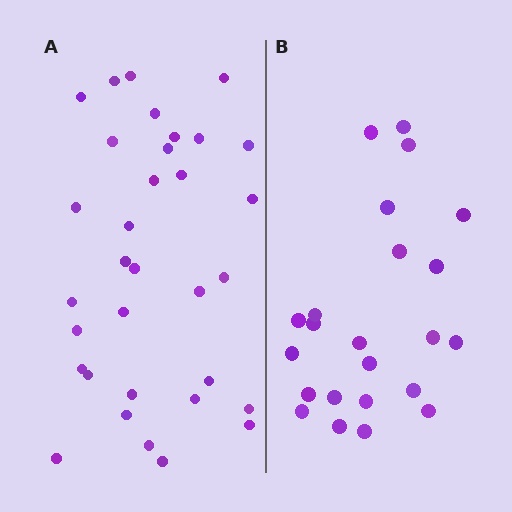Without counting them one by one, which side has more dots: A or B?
Region A (the left region) has more dots.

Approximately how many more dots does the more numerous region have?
Region A has roughly 10 or so more dots than region B.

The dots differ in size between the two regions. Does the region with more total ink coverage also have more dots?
No. Region B has more total ink coverage because its dots are larger, but region A actually contains more individual dots. Total area can be misleading — the number of items is what matters here.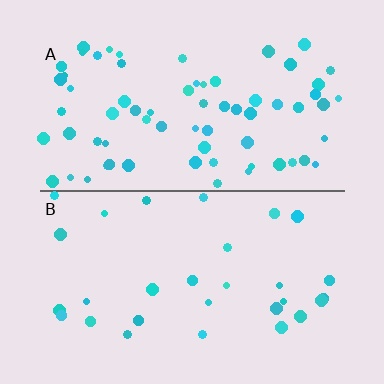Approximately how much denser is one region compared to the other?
Approximately 2.3× — region A over region B.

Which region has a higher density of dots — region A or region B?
A (the top).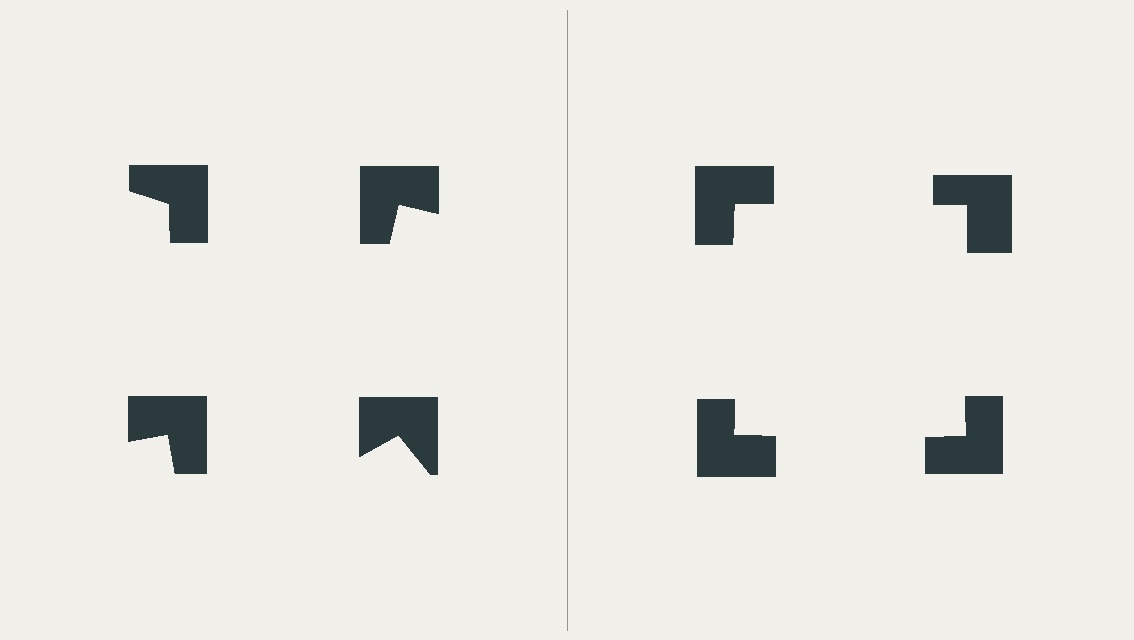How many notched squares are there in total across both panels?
8 — 4 on each side.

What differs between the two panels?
The notched squares are positioned identically on both sides; only the wedge orientations differ. On the right they align to a square; on the left they are misaligned.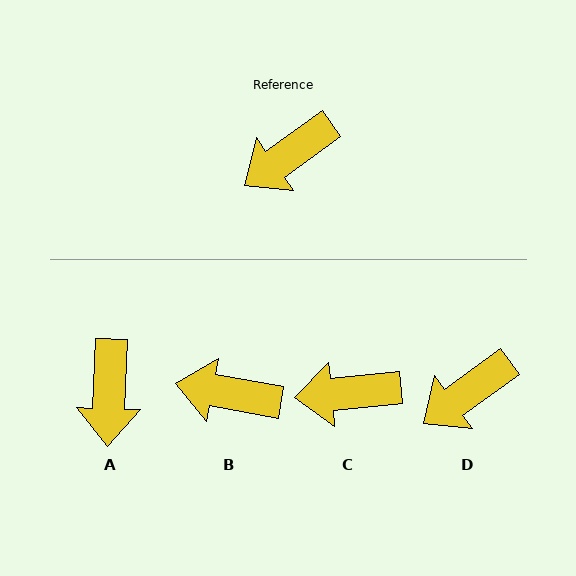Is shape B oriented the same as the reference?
No, it is off by about 46 degrees.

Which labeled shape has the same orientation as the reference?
D.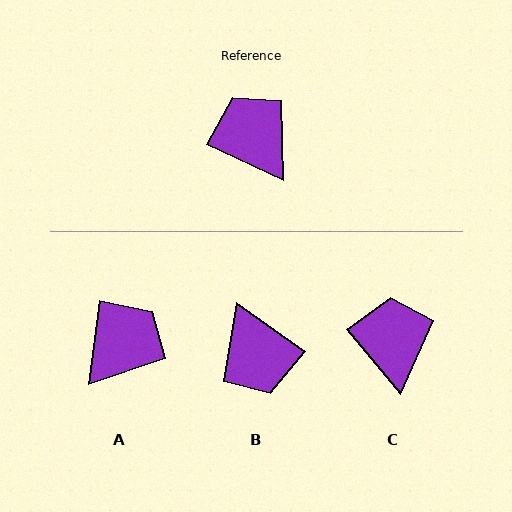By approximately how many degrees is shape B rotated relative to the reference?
Approximately 169 degrees counter-clockwise.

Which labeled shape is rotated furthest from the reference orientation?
B, about 169 degrees away.